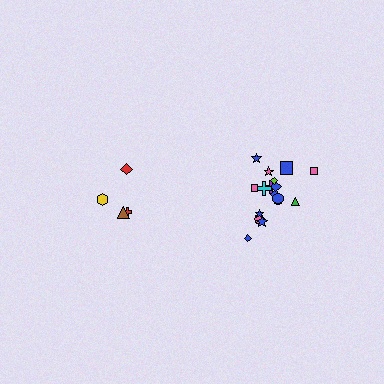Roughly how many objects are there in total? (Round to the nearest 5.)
Roughly 20 objects in total.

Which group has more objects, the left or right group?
The right group.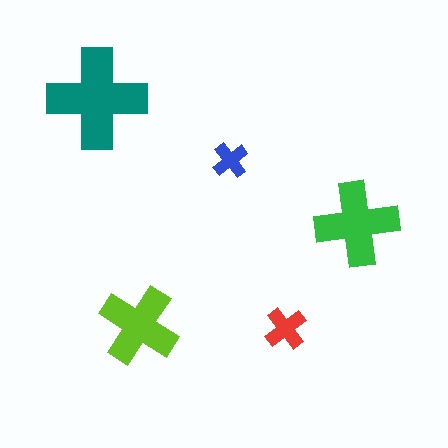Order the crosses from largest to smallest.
the teal one, the green one, the lime one, the red one, the blue one.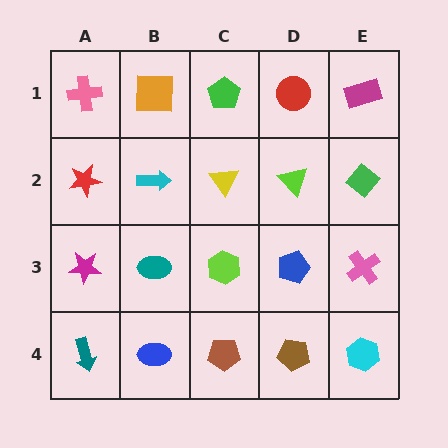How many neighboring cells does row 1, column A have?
2.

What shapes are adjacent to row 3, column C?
A yellow triangle (row 2, column C), a brown pentagon (row 4, column C), a teal ellipse (row 3, column B), a blue pentagon (row 3, column D).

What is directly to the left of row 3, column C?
A teal ellipse.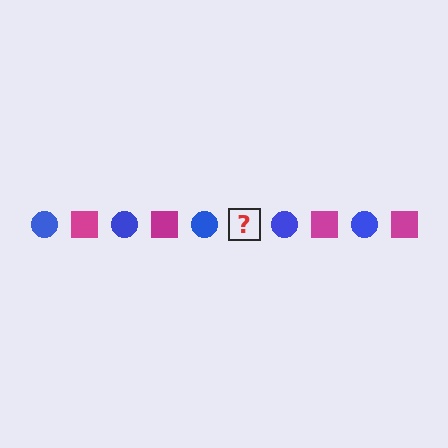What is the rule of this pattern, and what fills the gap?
The rule is that the pattern alternates between blue circle and magenta square. The gap should be filled with a magenta square.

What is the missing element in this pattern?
The missing element is a magenta square.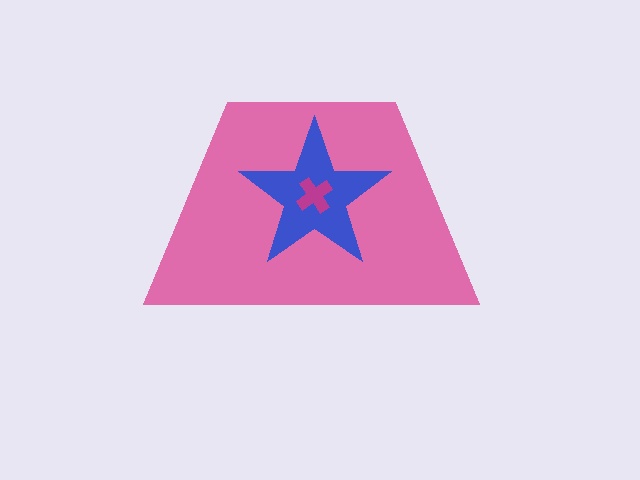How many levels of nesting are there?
3.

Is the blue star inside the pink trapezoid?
Yes.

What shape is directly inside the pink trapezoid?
The blue star.